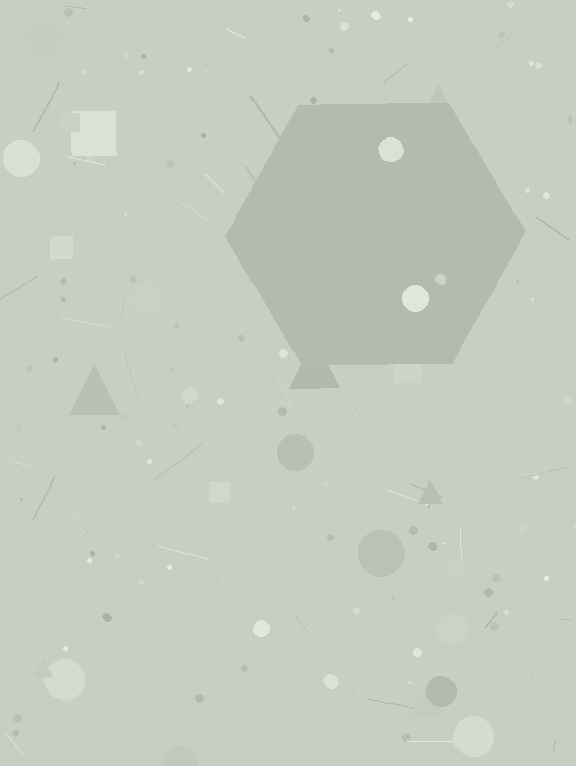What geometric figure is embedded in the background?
A hexagon is embedded in the background.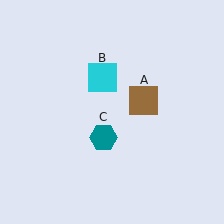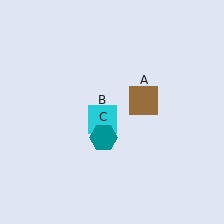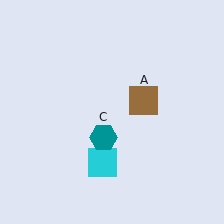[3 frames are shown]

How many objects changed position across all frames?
1 object changed position: cyan square (object B).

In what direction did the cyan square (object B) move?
The cyan square (object B) moved down.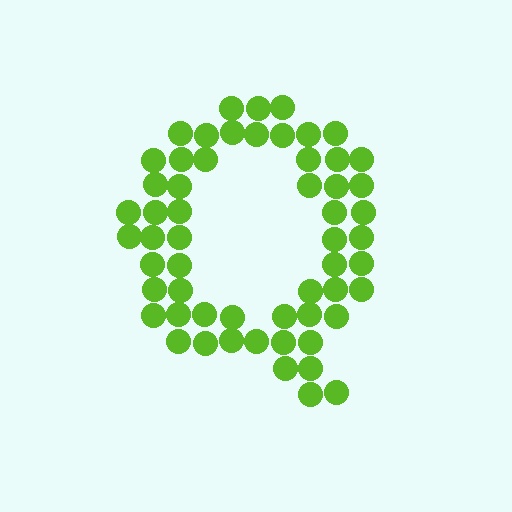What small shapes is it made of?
It is made of small circles.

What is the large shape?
The large shape is the letter Q.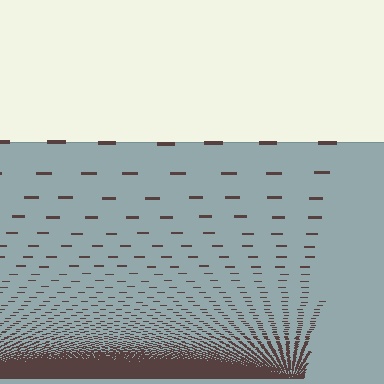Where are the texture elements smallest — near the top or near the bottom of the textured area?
Near the bottom.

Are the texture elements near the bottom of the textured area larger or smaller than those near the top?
Smaller. The gradient is inverted — elements near the bottom are smaller and denser.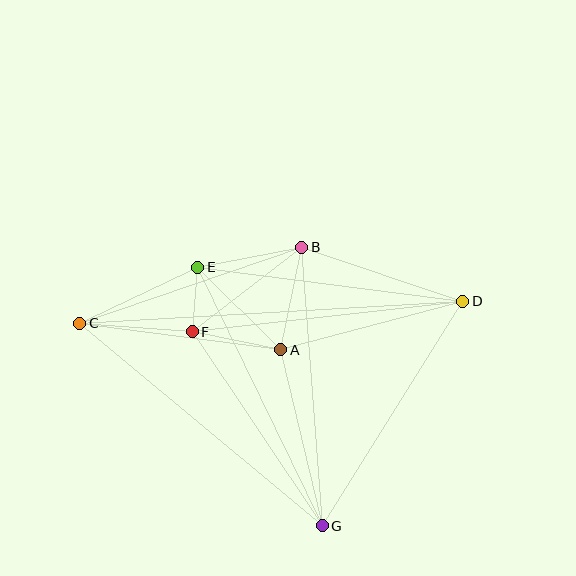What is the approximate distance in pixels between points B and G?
The distance between B and G is approximately 279 pixels.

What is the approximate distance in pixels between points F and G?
The distance between F and G is approximately 233 pixels.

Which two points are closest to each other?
Points E and F are closest to each other.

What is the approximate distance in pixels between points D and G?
The distance between D and G is approximately 265 pixels.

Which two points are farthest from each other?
Points C and D are farthest from each other.